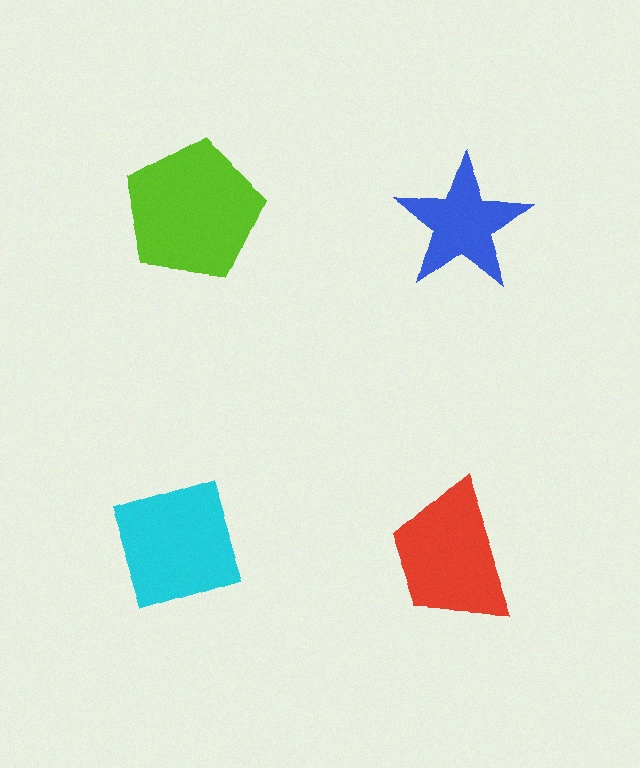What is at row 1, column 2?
A blue star.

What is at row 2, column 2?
A red trapezoid.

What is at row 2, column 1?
A cyan diamond.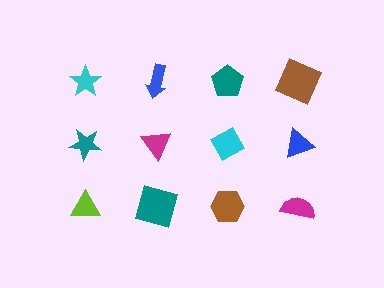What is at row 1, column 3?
A teal pentagon.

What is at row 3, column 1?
A lime triangle.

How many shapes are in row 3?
4 shapes.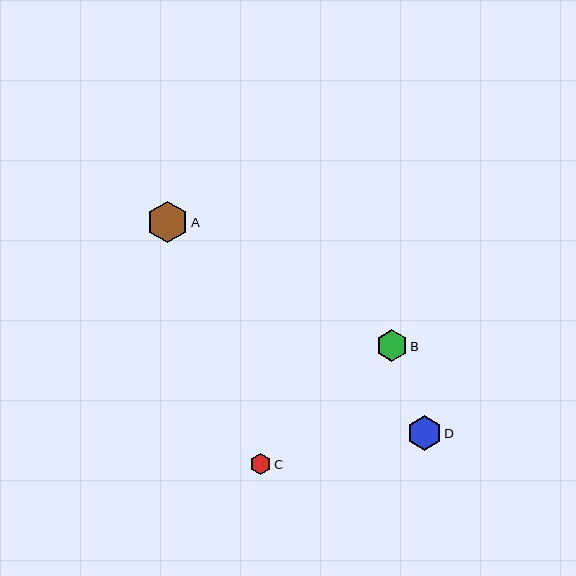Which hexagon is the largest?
Hexagon A is the largest with a size of approximately 41 pixels.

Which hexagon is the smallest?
Hexagon C is the smallest with a size of approximately 21 pixels.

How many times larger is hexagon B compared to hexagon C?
Hexagon B is approximately 1.5 times the size of hexagon C.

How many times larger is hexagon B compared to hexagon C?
Hexagon B is approximately 1.5 times the size of hexagon C.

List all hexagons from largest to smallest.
From largest to smallest: A, D, B, C.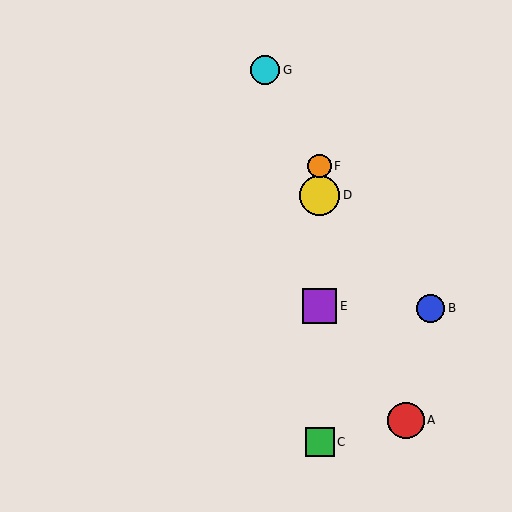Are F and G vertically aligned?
No, F is at x≈320 and G is at x≈265.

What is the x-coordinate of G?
Object G is at x≈265.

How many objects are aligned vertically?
4 objects (C, D, E, F) are aligned vertically.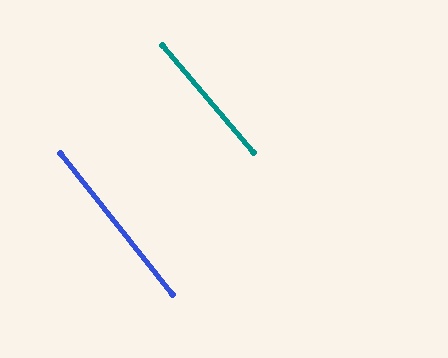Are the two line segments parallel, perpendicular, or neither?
Parallel — their directions differ by only 1.9°.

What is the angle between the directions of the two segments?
Approximately 2 degrees.